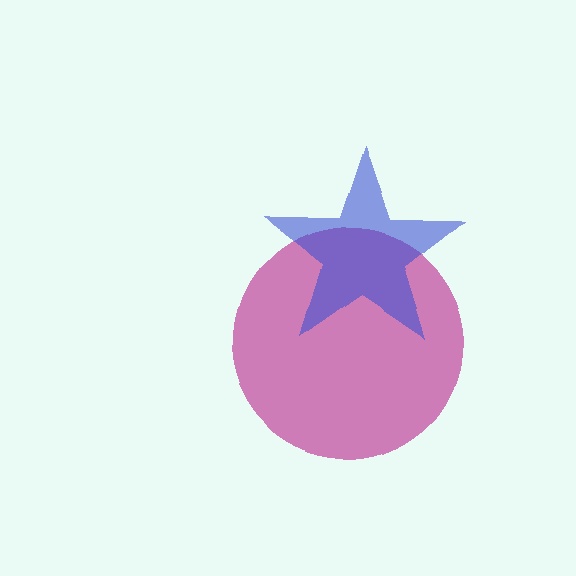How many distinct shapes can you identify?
There are 2 distinct shapes: a magenta circle, a blue star.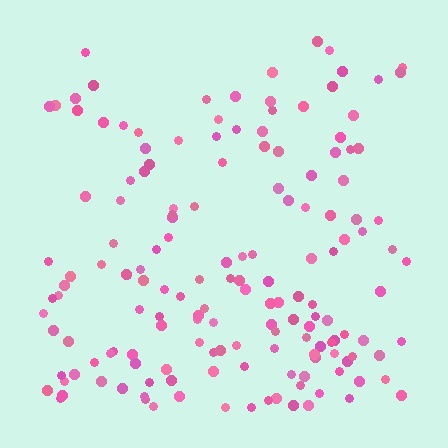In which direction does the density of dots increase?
From top to bottom, with the bottom side densest.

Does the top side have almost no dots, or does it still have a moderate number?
Still a moderate number, just noticeably fewer than the bottom.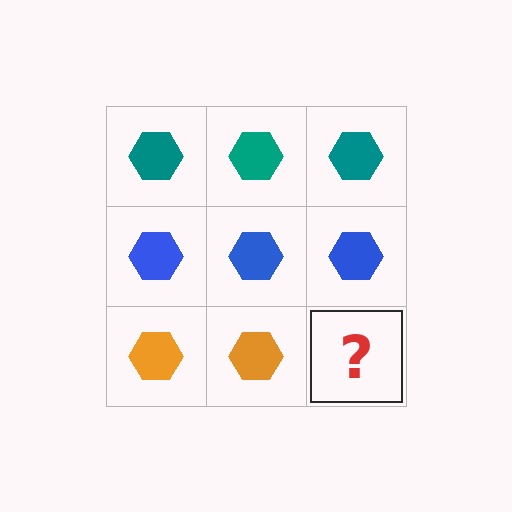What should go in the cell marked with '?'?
The missing cell should contain an orange hexagon.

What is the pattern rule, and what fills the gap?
The rule is that each row has a consistent color. The gap should be filled with an orange hexagon.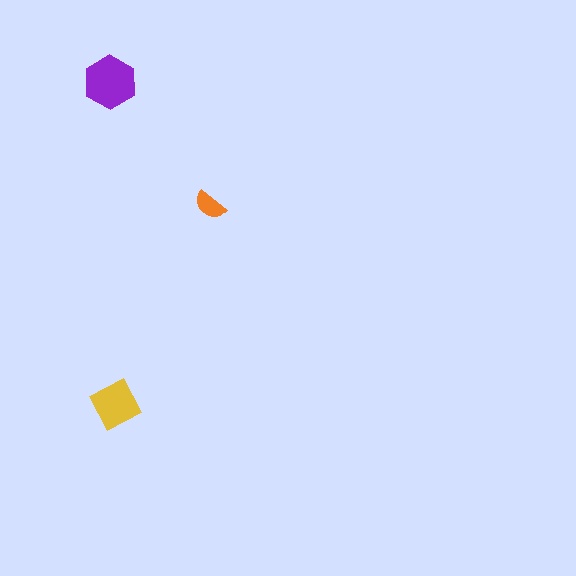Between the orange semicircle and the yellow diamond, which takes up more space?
The yellow diamond.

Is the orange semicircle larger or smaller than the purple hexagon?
Smaller.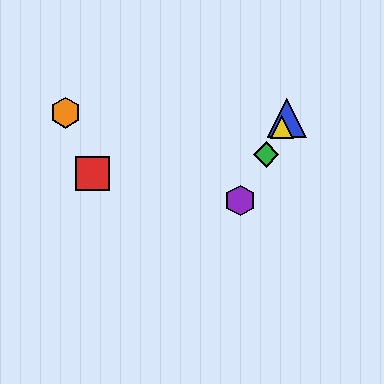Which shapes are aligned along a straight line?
The blue triangle, the green diamond, the yellow triangle, the purple hexagon are aligned along a straight line.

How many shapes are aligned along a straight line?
4 shapes (the blue triangle, the green diamond, the yellow triangle, the purple hexagon) are aligned along a straight line.